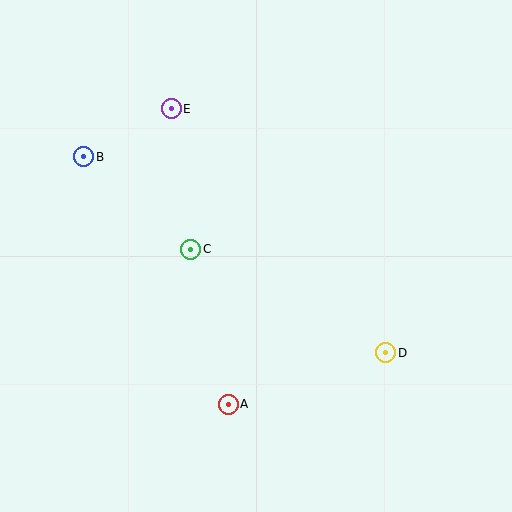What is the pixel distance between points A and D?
The distance between A and D is 166 pixels.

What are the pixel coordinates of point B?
Point B is at (84, 157).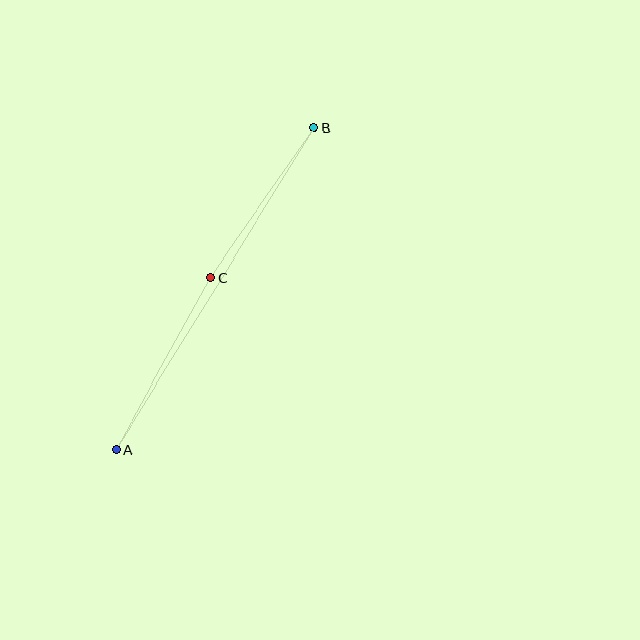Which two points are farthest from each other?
Points A and B are farthest from each other.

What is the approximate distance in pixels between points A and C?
The distance between A and C is approximately 196 pixels.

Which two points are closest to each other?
Points B and C are closest to each other.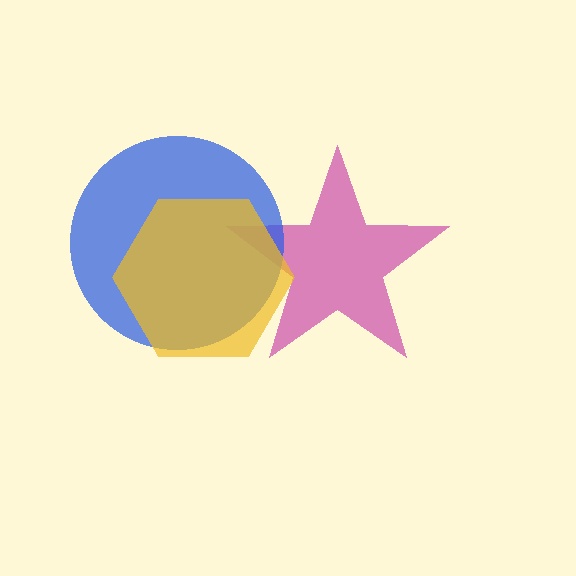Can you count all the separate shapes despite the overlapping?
Yes, there are 3 separate shapes.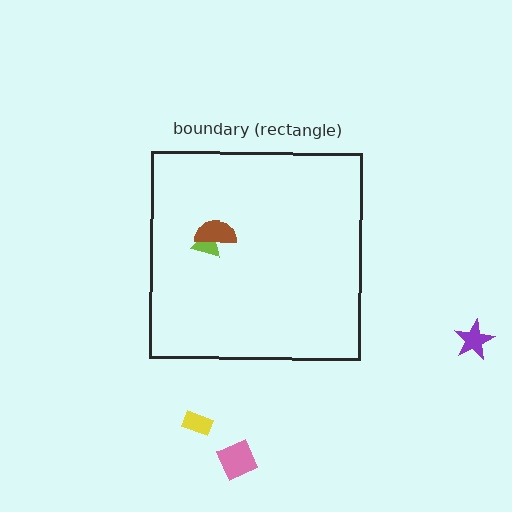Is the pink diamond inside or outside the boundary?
Outside.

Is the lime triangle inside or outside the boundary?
Inside.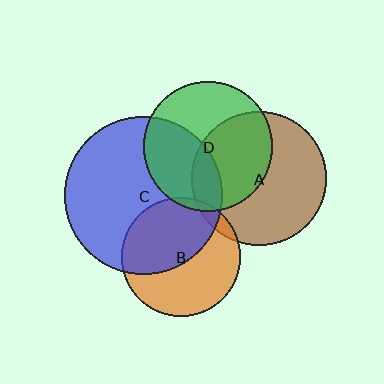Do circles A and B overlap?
Yes.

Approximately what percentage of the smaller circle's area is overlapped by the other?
Approximately 5%.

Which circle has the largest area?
Circle C (blue).